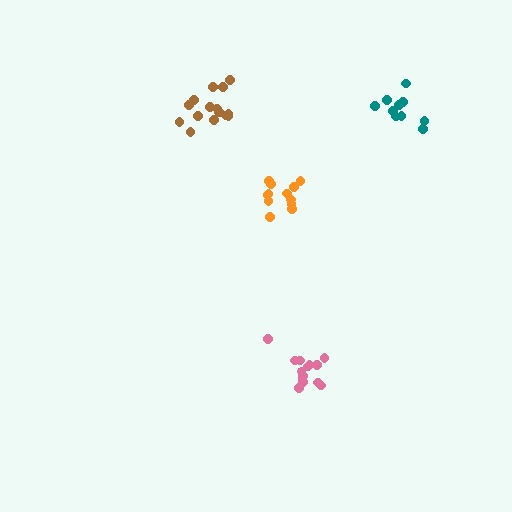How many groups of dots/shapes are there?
There are 4 groups.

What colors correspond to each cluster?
The clusters are colored: pink, orange, brown, teal.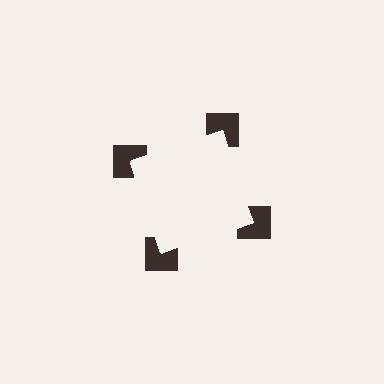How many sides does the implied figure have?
4 sides.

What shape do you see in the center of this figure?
An illusory square — its edges are inferred from the aligned wedge cuts in the notched squares, not physically drawn.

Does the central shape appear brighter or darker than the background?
It typically appears slightly brighter than the background, even though no actual brightness change is drawn.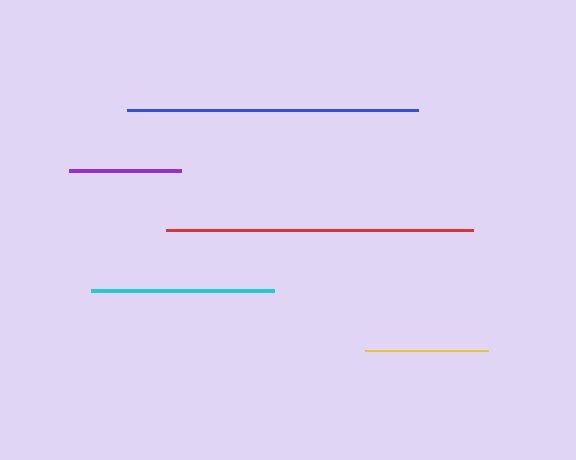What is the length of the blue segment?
The blue segment is approximately 291 pixels long.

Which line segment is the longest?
The red line is the longest at approximately 307 pixels.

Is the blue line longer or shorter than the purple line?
The blue line is longer than the purple line.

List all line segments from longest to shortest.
From longest to shortest: red, blue, cyan, yellow, purple.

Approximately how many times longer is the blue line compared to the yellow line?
The blue line is approximately 2.4 times the length of the yellow line.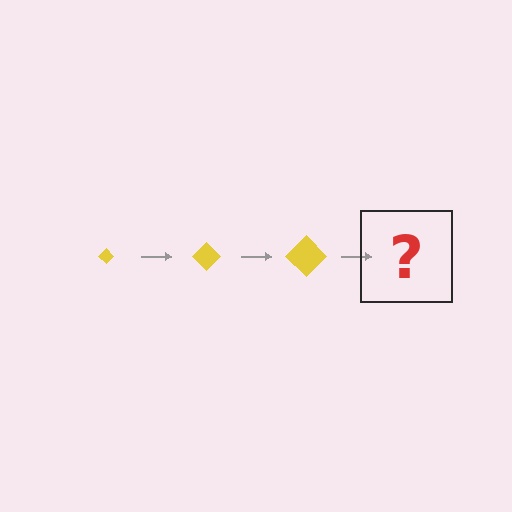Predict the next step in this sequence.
The next step is a yellow diamond, larger than the previous one.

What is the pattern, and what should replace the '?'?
The pattern is that the diamond gets progressively larger each step. The '?' should be a yellow diamond, larger than the previous one.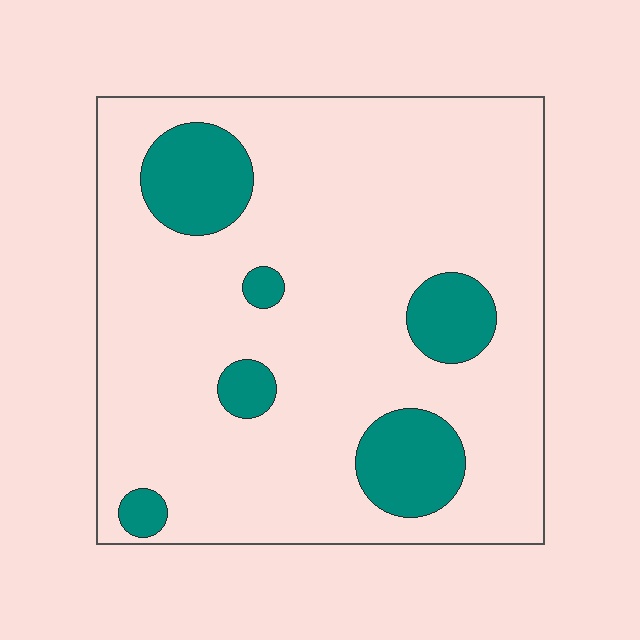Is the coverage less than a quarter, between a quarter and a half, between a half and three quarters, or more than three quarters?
Less than a quarter.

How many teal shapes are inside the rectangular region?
6.